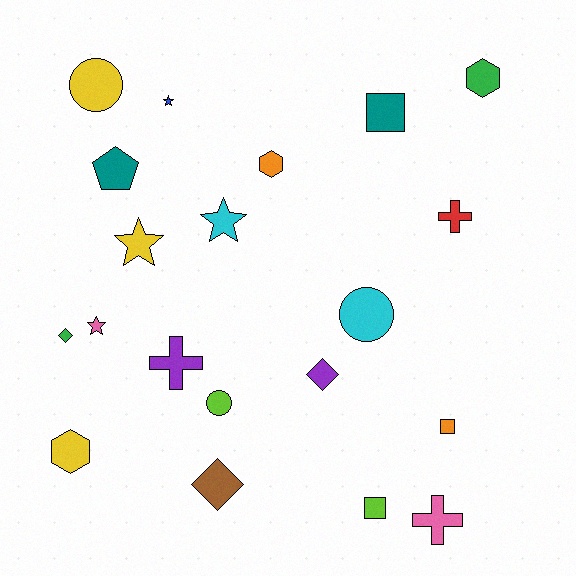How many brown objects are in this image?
There is 1 brown object.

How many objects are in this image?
There are 20 objects.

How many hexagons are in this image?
There are 3 hexagons.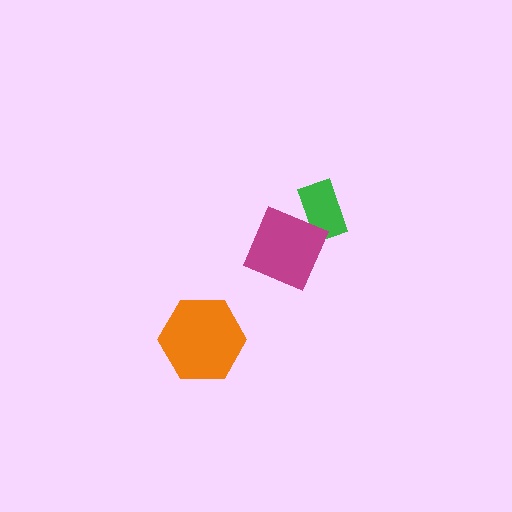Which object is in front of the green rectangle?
The magenta diamond is in front of the green rectangle.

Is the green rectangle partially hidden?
Yes, it is partially covered by another shape.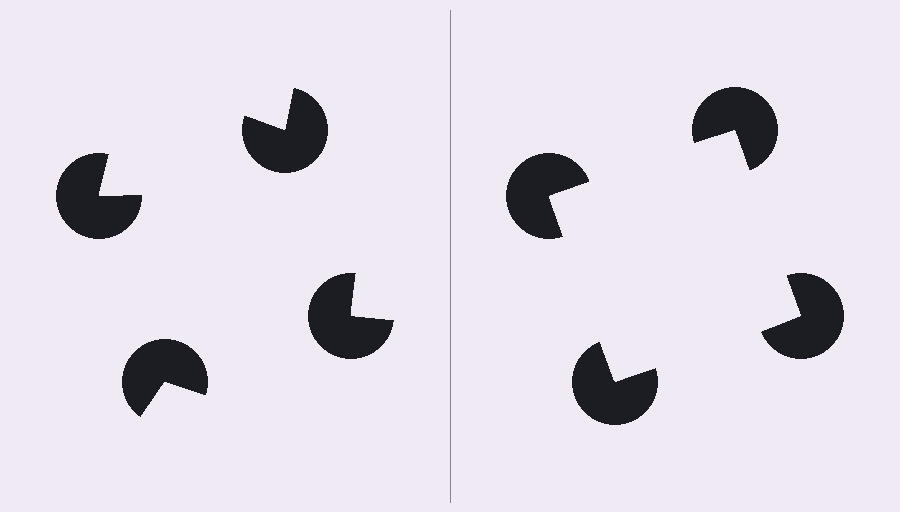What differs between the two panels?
The pac-man discs are positioned identically on both sides; only the wedge orientations differ. On the right they align to a square; on the left they are misaligned.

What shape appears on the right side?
An illusory square.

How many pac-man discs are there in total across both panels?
8 — 4 on each side.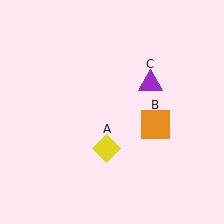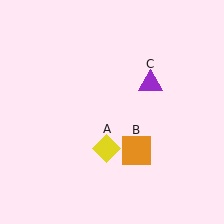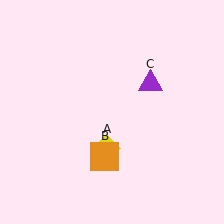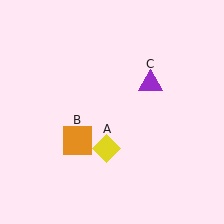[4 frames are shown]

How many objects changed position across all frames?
1 object changed position: orange square (object B).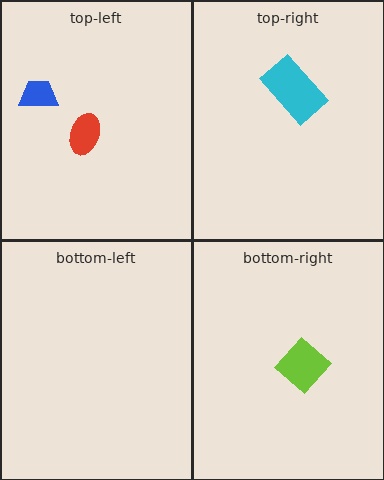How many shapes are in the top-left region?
2.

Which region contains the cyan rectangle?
The top-right region.